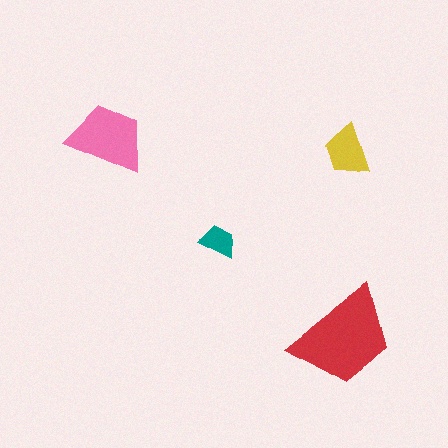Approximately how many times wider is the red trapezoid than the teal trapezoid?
About 3 times wider.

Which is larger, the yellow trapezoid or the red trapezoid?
The red one.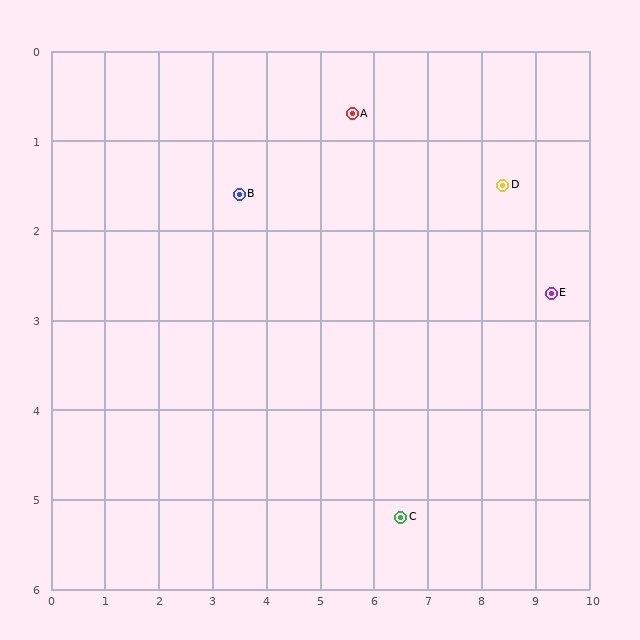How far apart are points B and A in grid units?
Points B and A are about 2.3 grid units apart.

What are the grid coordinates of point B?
Point B is at approximately (3.5, 1.6).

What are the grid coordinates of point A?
Point A is at approximately (5.6, 0.7).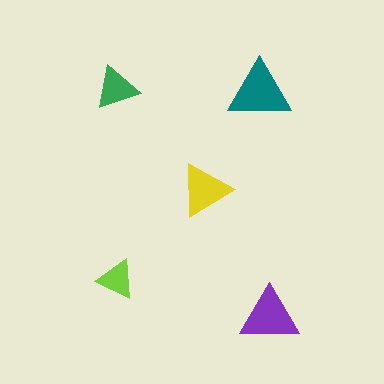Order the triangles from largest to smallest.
the teal one, the purple one, the yellow one, the green one, the lime one.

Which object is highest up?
The green triangle is topmost.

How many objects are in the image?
There are 5 objects in the image.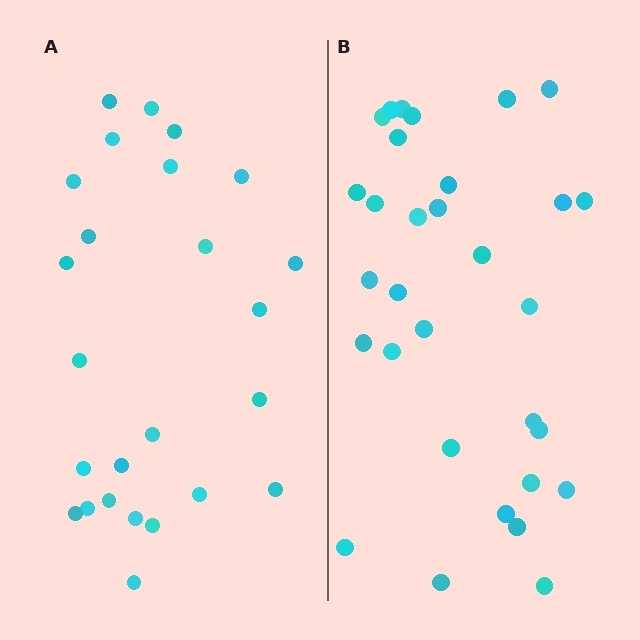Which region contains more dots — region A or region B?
Region B (the right region) has more dots.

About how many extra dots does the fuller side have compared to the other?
Region B has about 6 more dots than region A.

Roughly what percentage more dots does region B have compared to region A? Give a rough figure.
About 25% more.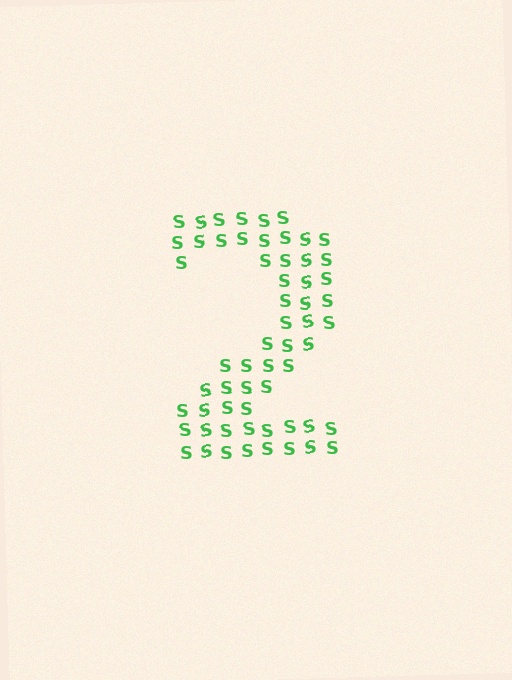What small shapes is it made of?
It is made of small letter S's.